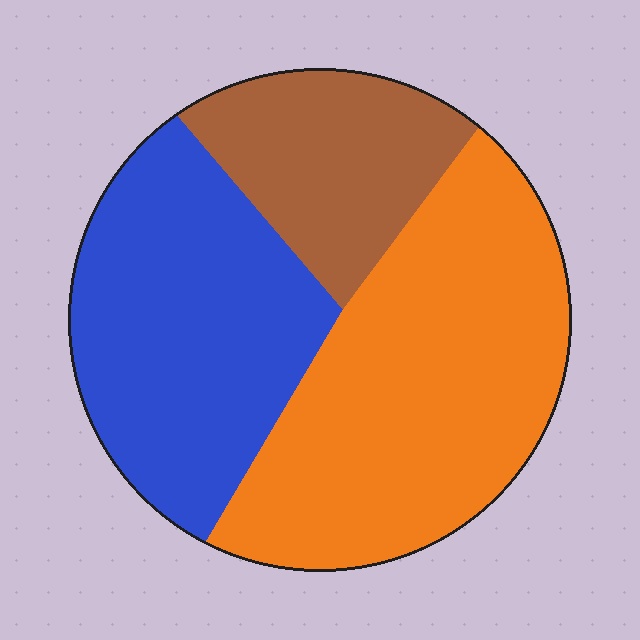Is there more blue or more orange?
Orange.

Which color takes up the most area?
Orange, at roughly 45%.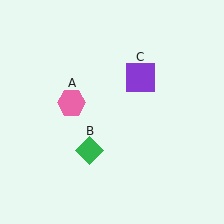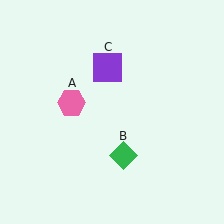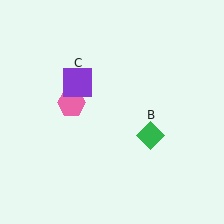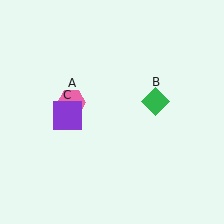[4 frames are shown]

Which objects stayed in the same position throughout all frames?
Pink hexagon (object A) remained stationary.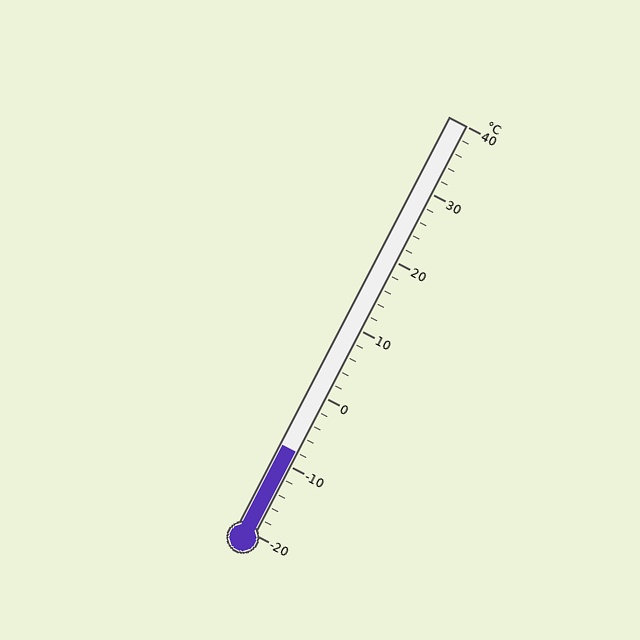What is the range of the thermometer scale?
The thermometer scale ranges from -20°C to 40°C.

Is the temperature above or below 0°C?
The temperature is below 0°C.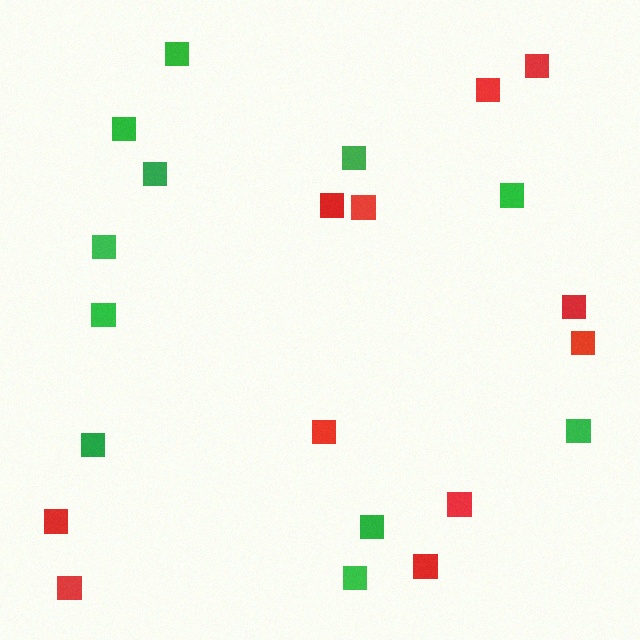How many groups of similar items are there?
There are 2 groups: one group of green squares (11) and one group of red squares (11).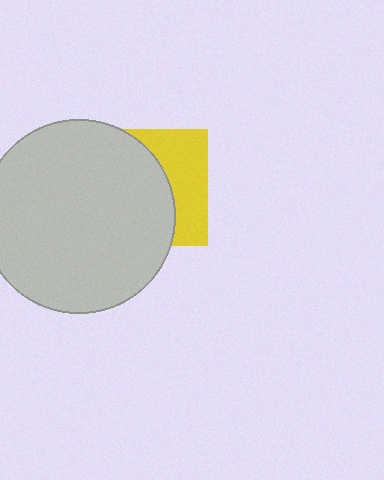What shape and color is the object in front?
The object in front is a light gray circle.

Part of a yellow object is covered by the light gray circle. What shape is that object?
It is a square.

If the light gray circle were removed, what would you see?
You would see the complete yellow square.